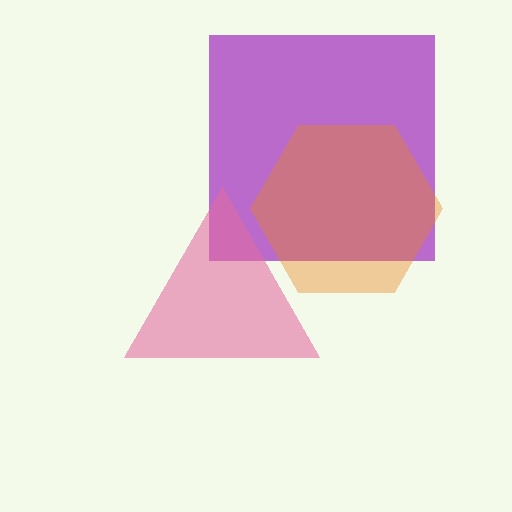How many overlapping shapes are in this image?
There are 3 overlapping shapes in the image.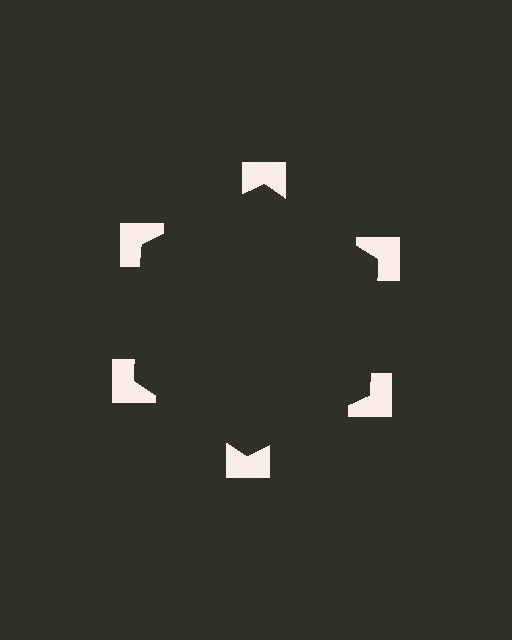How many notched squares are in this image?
There are 6 — one at each vertex of the illusory hexagon.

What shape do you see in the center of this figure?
An illusory hexagon — its edges are inferred from the aligned wedge cuts in the notched squares, not physically drawn.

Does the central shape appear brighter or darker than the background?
It typically appears slightly darker than the background, even though no actual brightness change is drawn.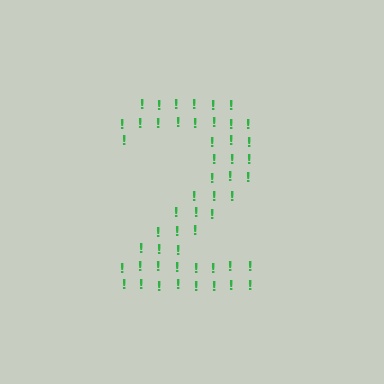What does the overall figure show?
The overall figure shows the digit 2.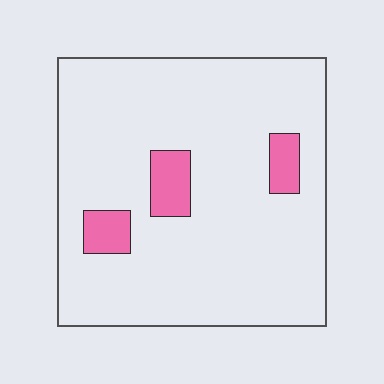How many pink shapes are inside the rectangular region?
3.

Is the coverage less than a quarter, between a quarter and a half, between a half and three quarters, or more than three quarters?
Less than a quarter.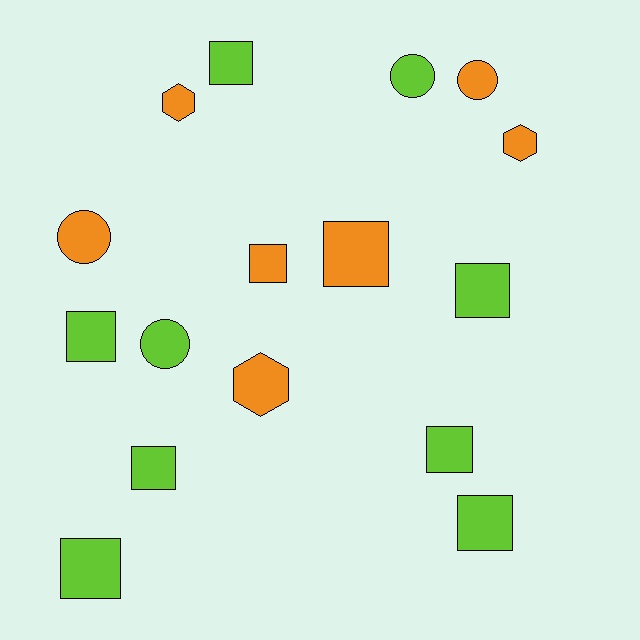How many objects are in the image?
There are 16 objects.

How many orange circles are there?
There are 2 orange circles.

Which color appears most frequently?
Lime, with 9 objects.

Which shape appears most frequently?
Square, with 9 objects.